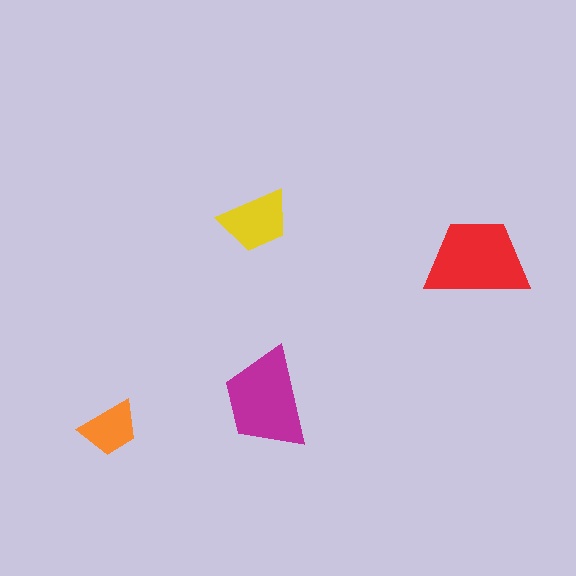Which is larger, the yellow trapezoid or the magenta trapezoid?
The magenta one.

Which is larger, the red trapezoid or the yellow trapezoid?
The red one.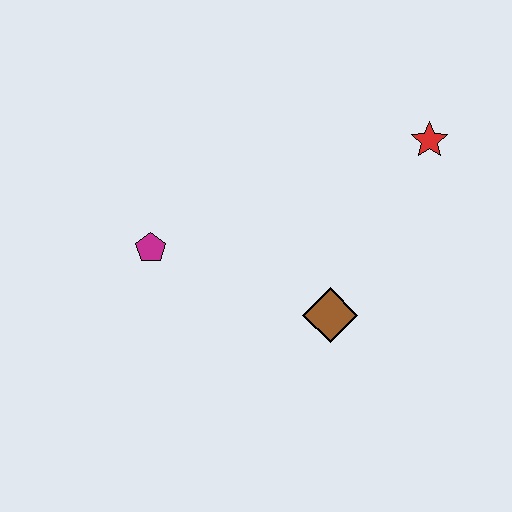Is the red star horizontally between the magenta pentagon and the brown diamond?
No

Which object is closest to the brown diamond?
The magenta pentagon is closest to the brown diamond.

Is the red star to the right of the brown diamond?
Yes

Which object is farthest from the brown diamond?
The red star is farthest from the brown diamond.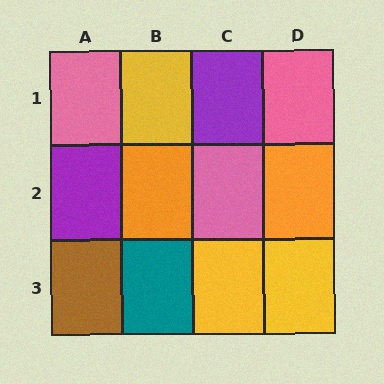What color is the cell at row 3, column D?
Yellow.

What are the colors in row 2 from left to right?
Purple, orange, pink, orange.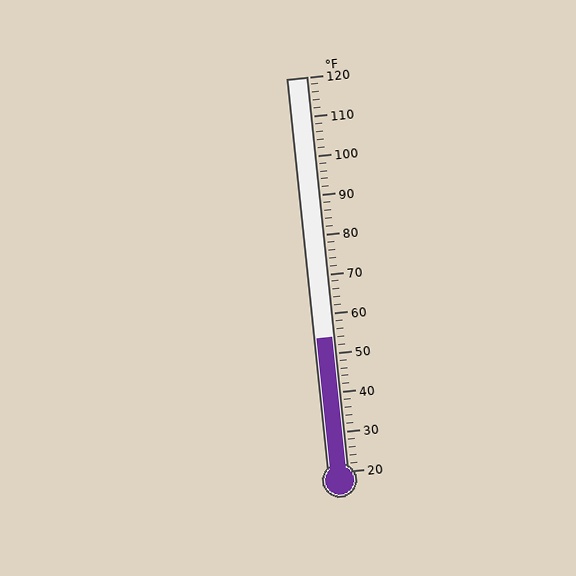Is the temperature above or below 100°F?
The temperature is below 100°F.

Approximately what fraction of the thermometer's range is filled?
The thermometer is filled to approximately 35% of its range.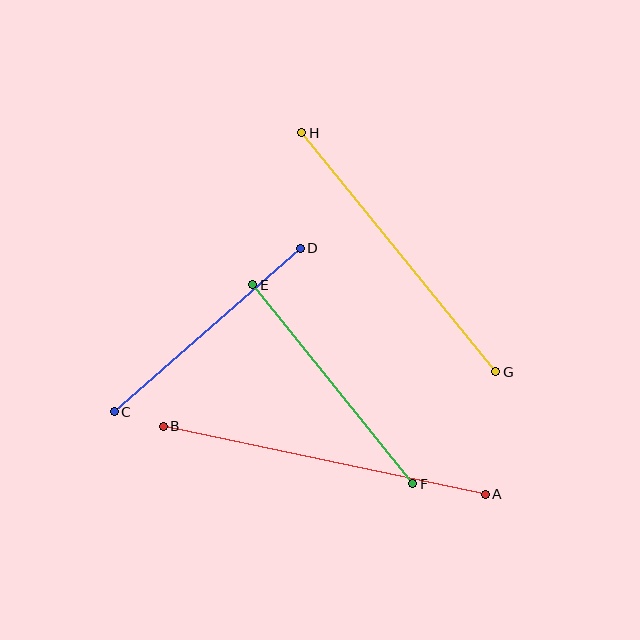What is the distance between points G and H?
The distance is approximately 308 pixels.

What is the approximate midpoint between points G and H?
The midpoint is at approximately (399, 252) pixels.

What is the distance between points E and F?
The distance is approximately 255 pixels.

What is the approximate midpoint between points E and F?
The midpoint is at approximately (333, 384) pixels.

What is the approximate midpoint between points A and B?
The midpoint is at approximately (324, 460) pixels.